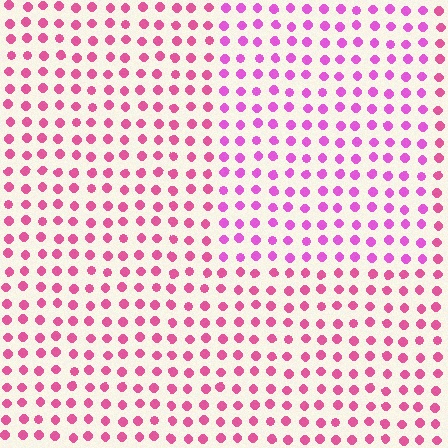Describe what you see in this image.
The image is filled with small pink elements in a uniform arrangement. A rectangle-shaped region is visible where the elements are tinted to a slightly different hue, forming a subtle color boundary.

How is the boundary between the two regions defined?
The boundary is defined purely by a slight shift in hue (about 26 degrees). Spacing, size, and orientation are identical on both sides.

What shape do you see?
I see a rectangle.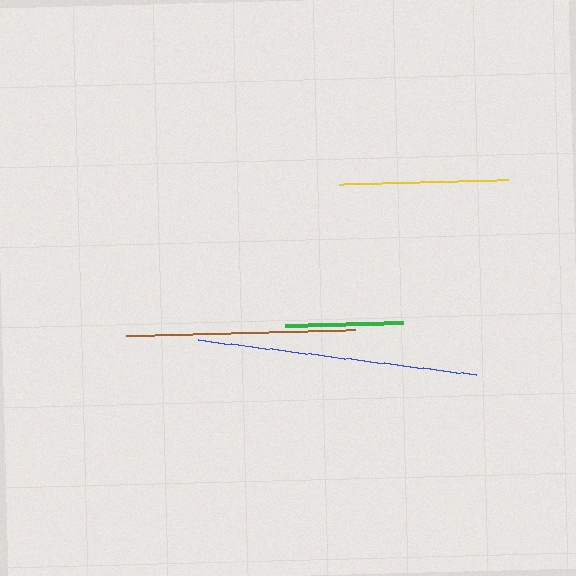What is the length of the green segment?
The green segment is approximately 118 pixels long.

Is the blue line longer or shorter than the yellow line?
The blue line is longer than the yellow line.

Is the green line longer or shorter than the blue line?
The blue line is longer than the green line.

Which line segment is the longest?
The blue line is the longest at approximately 280 pixels.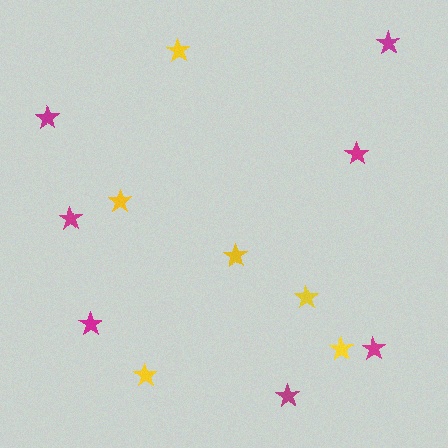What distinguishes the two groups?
There are 2 groups: one group of magenta stars (7) and one group of yellow stars (6).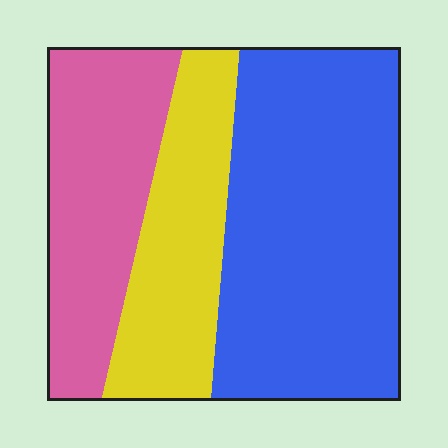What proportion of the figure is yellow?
Yellow covers 23% of the figure.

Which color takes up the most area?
Blue, at roughly 50%.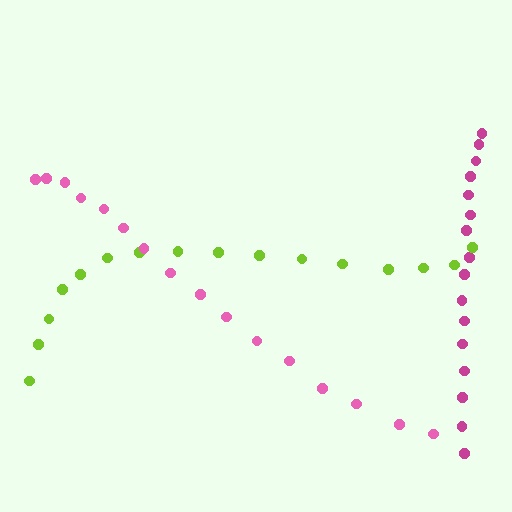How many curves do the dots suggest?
There are 3 distinct paths.